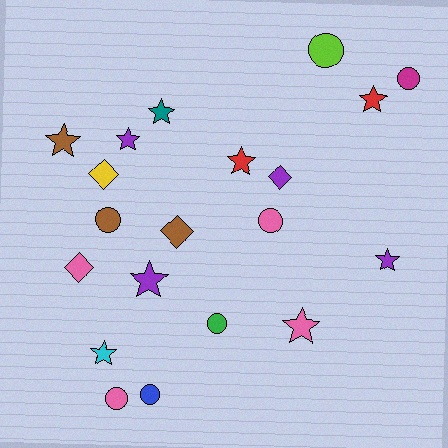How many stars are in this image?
There are 9 stars.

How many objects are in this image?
There are 20 objects.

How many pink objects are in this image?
There are 4 pink objects.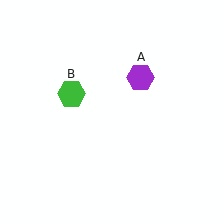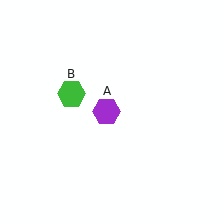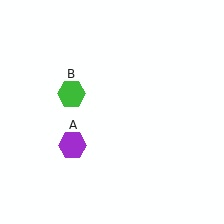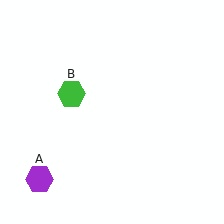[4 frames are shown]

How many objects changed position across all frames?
1 object changed position: purple hexagon (object A).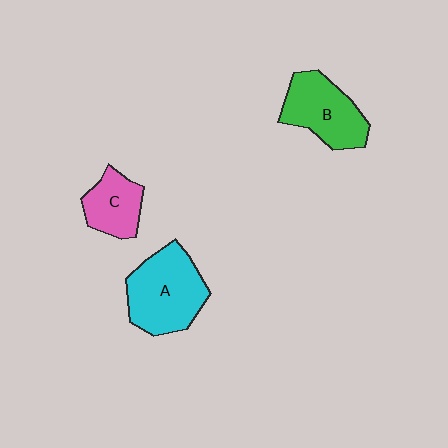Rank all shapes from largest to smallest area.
From largest to smallest: A (cyan), B (green), C (pink).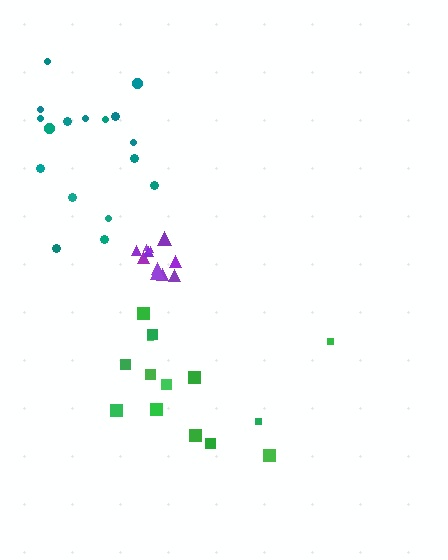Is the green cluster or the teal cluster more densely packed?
Green.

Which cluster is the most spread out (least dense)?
Teal.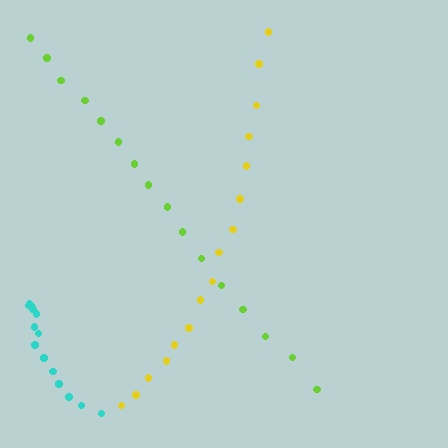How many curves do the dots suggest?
There are 3 distinct paths.